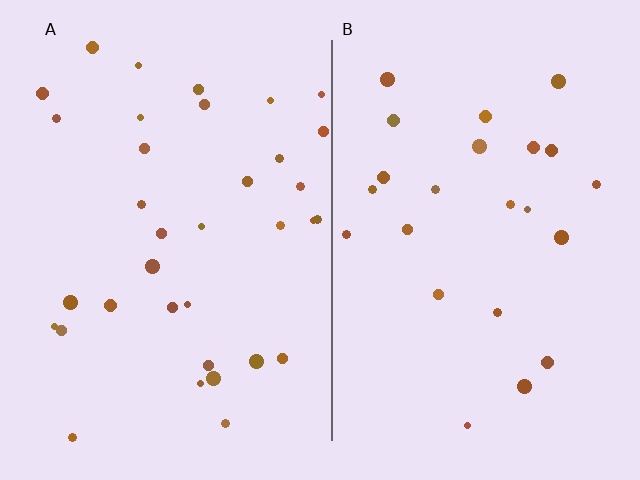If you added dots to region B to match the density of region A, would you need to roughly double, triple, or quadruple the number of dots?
Approximately double.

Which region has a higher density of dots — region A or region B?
A (the left).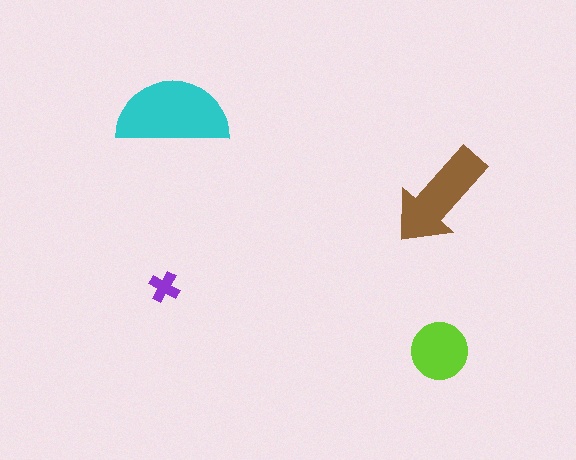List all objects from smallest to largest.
The purple cross, the lime circle, the brown arrow, the cyan semicircle.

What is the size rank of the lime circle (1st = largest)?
3rd.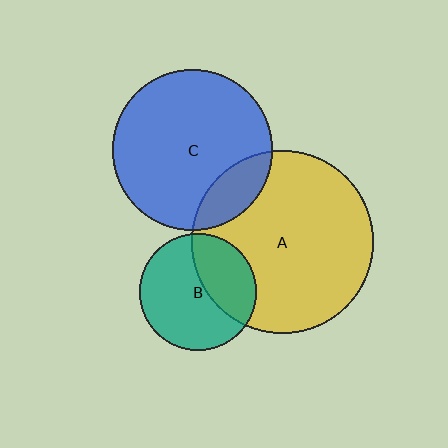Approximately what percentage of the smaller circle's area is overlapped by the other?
Approximately 15%.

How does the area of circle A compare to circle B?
Approximately 2.5 times.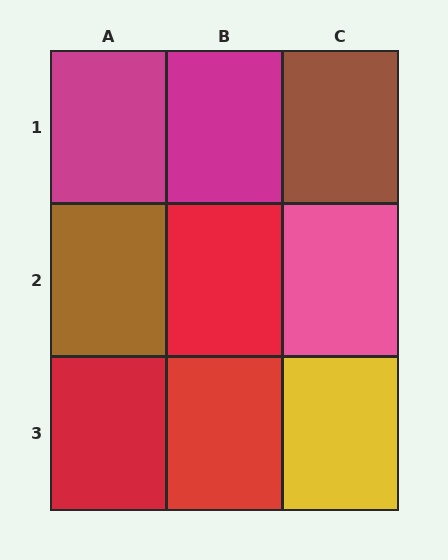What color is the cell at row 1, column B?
Magenta.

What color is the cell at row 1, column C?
Brown.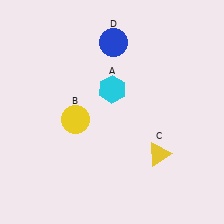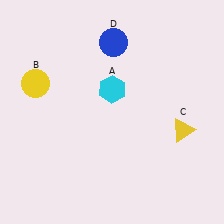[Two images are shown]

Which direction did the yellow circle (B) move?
The yellow circle (B) moved left.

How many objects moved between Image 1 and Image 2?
2 objects moved between the two images.